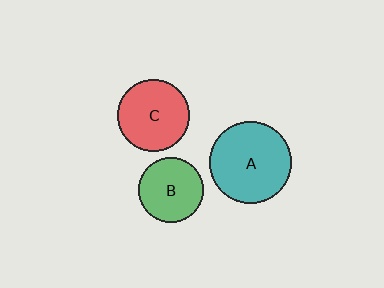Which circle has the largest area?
Circle A (teal).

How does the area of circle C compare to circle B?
Approximately 1.2 times.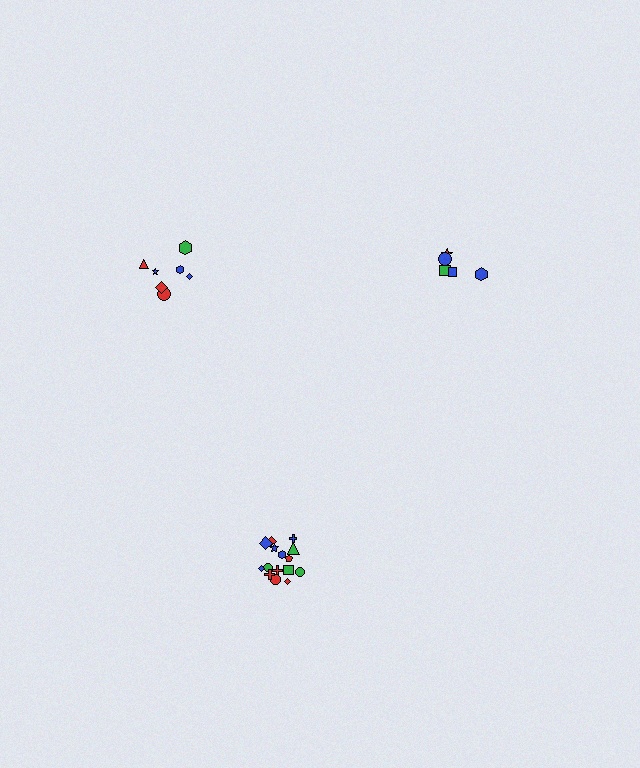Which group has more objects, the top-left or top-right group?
The top-left group.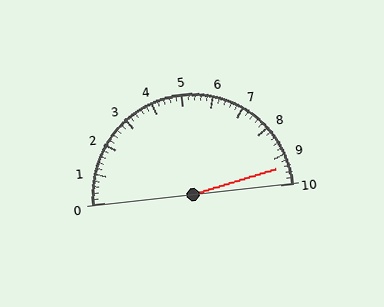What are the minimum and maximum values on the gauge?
The gauge ranges from 0 to 10.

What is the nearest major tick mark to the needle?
The nearest major tick mark is 9.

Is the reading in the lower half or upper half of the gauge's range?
The reading is in the upper half of the range (0 to 10).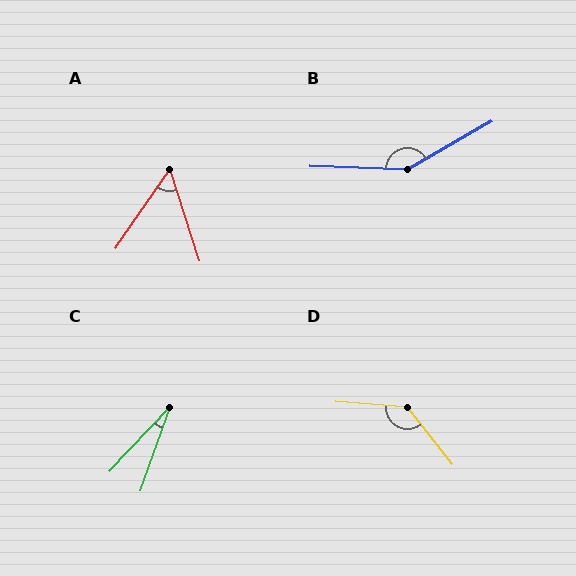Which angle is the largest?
B, at approximately 148 degrees.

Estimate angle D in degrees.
Approximately 133 degrees.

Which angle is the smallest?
C, at approximately 24 degrees.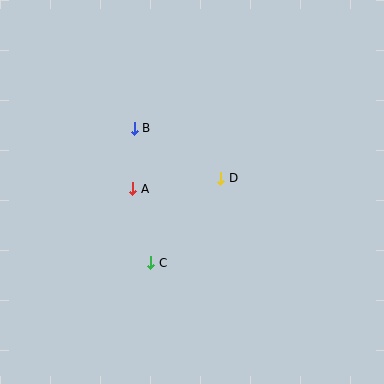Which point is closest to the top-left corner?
Point B is closest to the top-left corner.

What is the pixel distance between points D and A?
The distance between D and A is 89 pixels.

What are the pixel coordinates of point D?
Point D is at (221, 178).